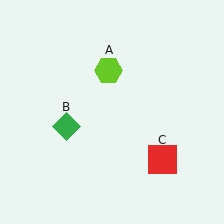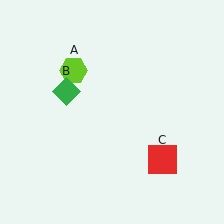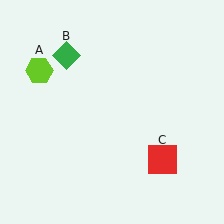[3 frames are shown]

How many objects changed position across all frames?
2 objects changed position: lime hexagon (object A), green diamond (object B).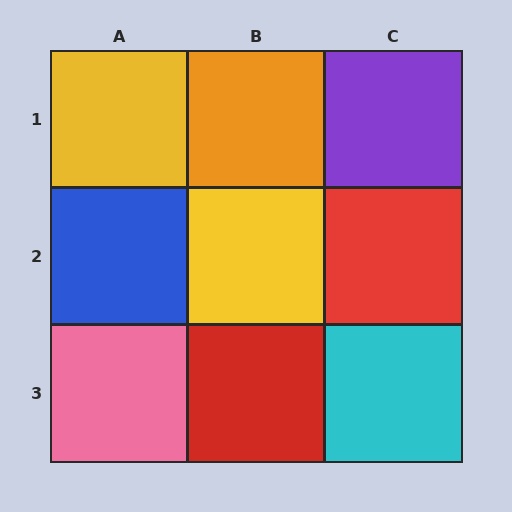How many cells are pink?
1 cell is pink.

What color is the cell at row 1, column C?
Purple.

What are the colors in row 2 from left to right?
Blue, yellow, red.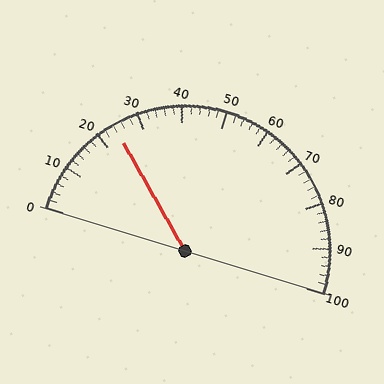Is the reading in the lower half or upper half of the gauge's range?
The reading is in the lower half of the range (0 to 100).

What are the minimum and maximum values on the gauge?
The gauge ranges from 0 to 100.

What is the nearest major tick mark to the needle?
The nearest major tick mark is 20.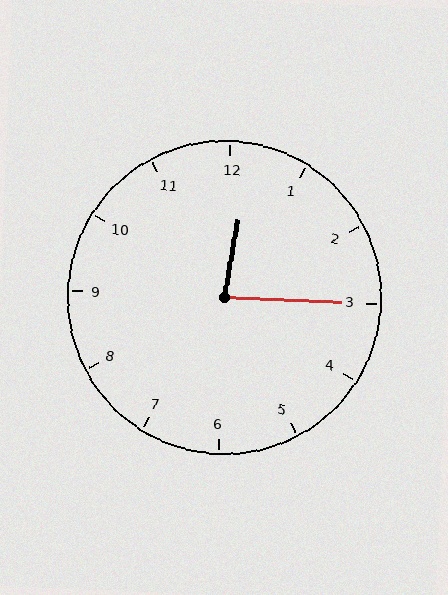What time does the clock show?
12:15.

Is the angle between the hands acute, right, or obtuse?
It is acute.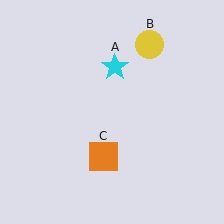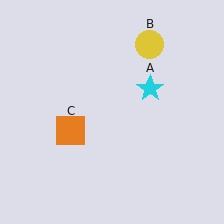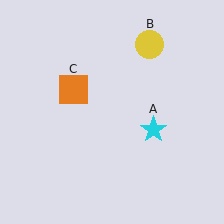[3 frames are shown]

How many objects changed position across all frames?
2 objects changed position: cyan star (object A), orange square (object C).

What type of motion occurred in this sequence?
The cyan star (object A), orange square (object C) rotated clockwise around the center of the scene.